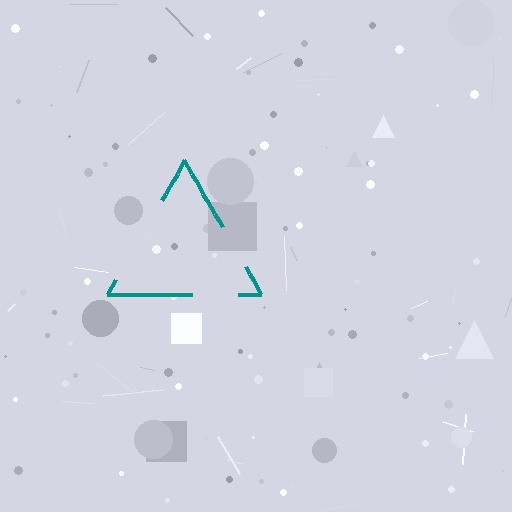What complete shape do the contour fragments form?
The contour fragments form a triangle.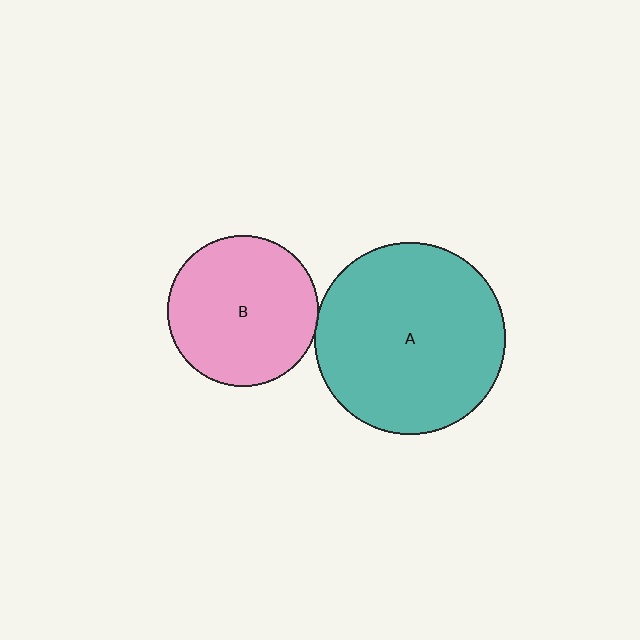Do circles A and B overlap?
Yes.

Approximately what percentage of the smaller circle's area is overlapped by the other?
Approximately 5%.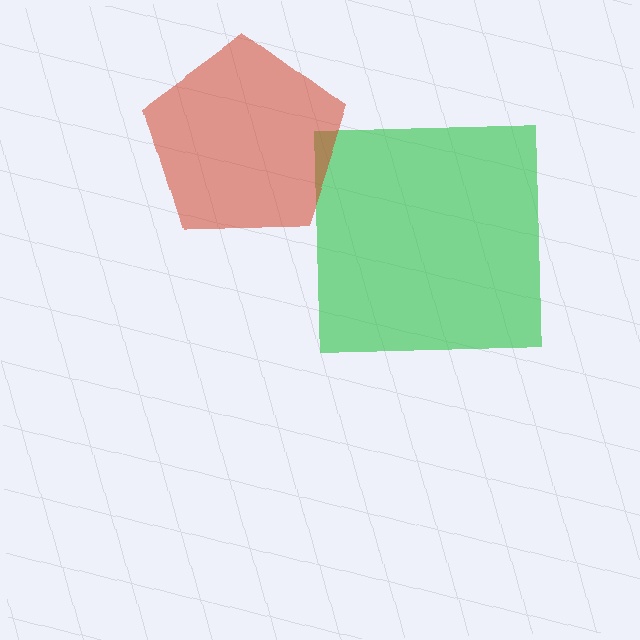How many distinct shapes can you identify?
There are 2 distinct shapes: a green square, a red pentagon.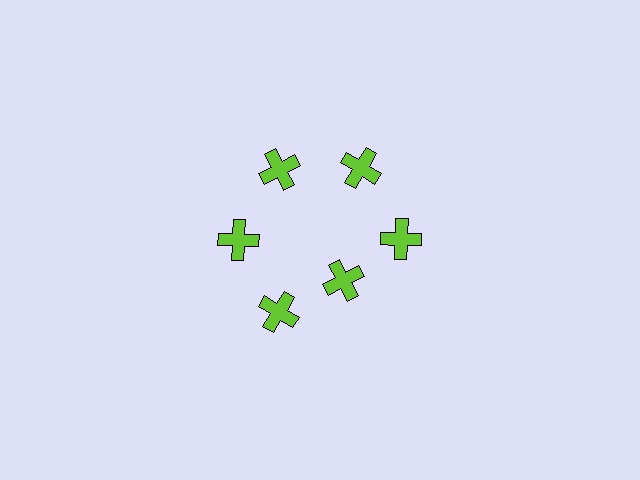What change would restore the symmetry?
The symmetry would be restored by moving it outward, back onto the ring so that all 6 crosses sit at equal angles and equal distance from the center.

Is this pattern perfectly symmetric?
No. The 6 lime crosses are arranged in a ring, but one element near the 5 o'clock position is pulled inward toward the center, breaking the 6-fold rotational symmetry.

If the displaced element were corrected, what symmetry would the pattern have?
It would have 6-fold rotational symmetry — the pattern would map onto itself every 60 degrees.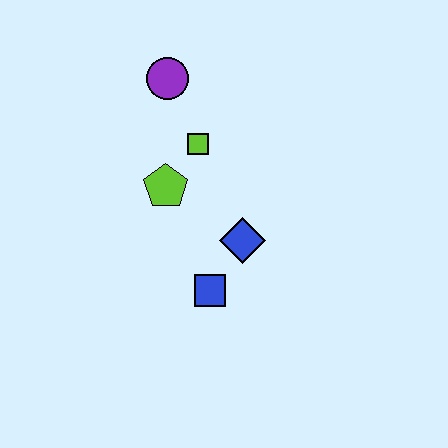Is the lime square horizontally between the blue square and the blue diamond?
No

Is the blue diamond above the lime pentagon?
No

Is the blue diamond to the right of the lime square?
Yes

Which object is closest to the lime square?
The lime pentagon is closest to the lime square.